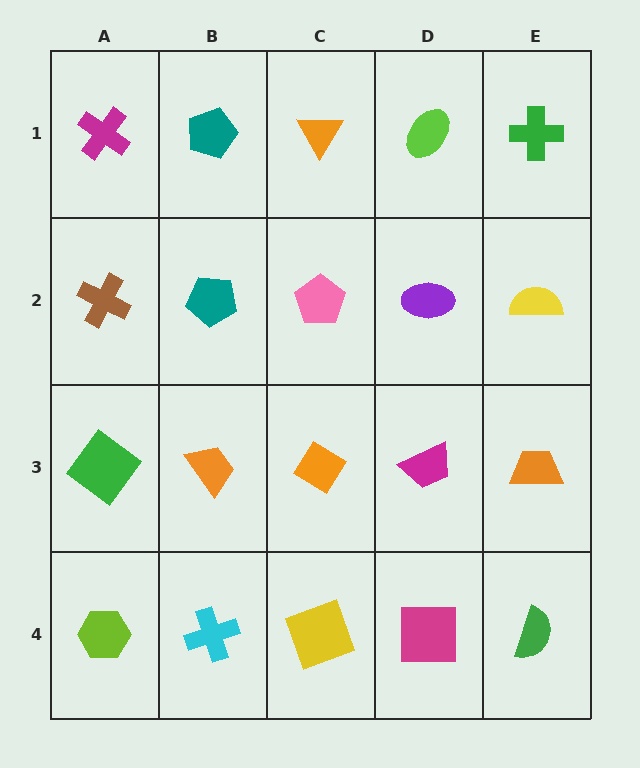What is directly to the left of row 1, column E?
A lime ellipse.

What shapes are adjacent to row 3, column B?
A teal pentagon (row 2, column B), a cyan cross (row 4, column B), a green diamond (row 3, column A), an orange diamond (row 3, column C).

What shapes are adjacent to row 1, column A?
A brown cross (row 2, column A), a teal pentagon (row 1, column B).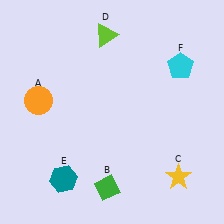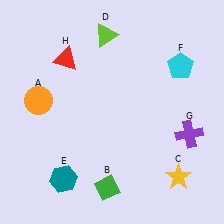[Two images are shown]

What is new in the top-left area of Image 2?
A red triangle (H) was added in the top-left area of Image 2.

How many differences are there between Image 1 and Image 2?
There are 2 differences between the two images.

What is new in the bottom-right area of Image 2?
A purple cross (G) was added in the bottom-right area of Image 2.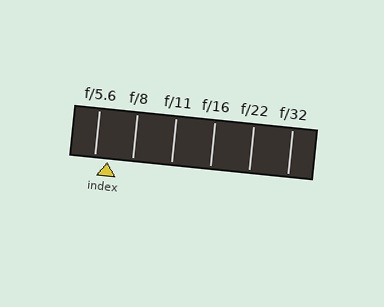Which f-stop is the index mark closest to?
The index mark is closest to f/5.6.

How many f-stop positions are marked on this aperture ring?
There are 6 f-stop positions marked.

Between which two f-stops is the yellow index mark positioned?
The index mark is between f/5.6 and f/8.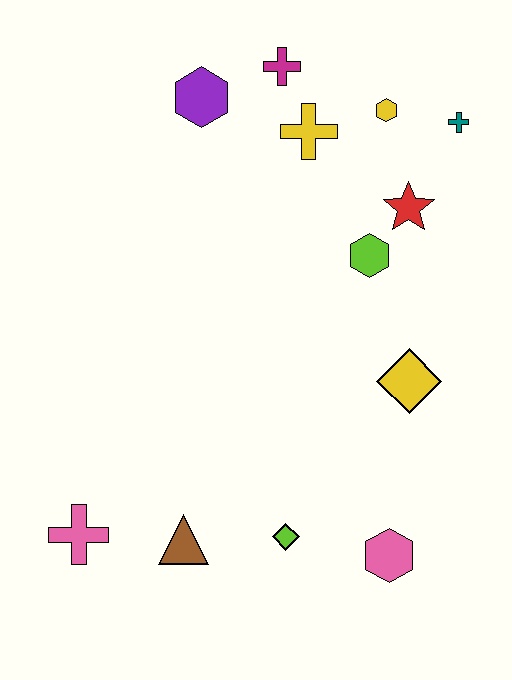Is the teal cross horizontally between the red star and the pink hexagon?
No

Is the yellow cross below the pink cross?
No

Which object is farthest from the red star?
The pink cross is farthest from the red star.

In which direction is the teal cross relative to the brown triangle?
The teal cross is above the brown triangle.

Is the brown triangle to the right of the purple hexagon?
No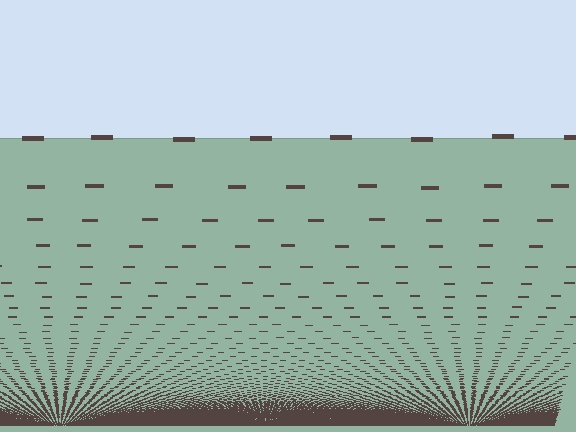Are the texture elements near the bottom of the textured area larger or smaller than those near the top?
Smaller. The gradient is inverted — elements near the bottom are smaller and denser.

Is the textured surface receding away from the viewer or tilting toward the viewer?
The surface appears to tilt toward the viewer. Texture elements get larger and sparser toward the top.